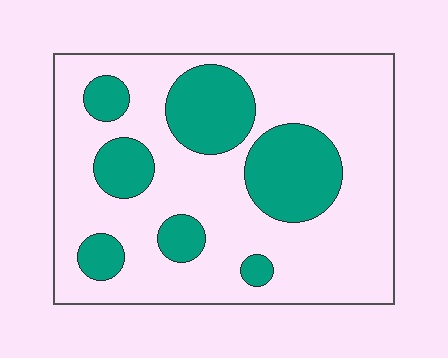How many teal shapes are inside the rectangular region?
7.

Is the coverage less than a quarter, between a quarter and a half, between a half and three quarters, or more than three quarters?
Between a quarter and a half.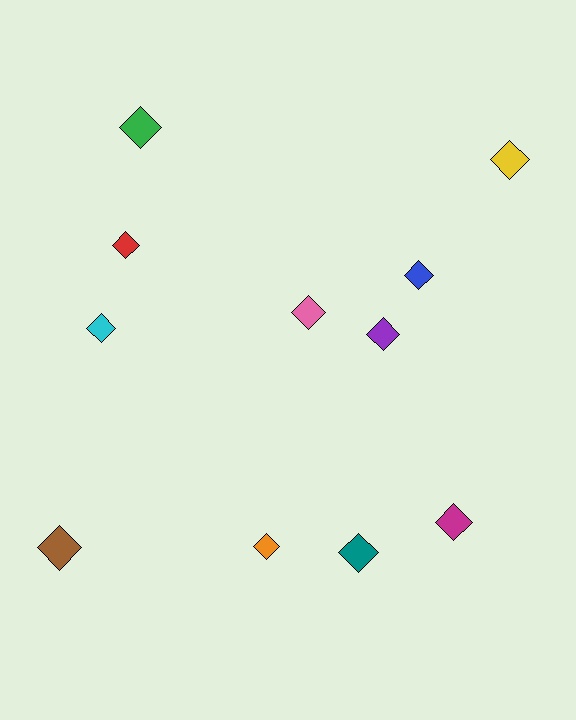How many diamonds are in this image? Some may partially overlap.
There are 11 diamonds.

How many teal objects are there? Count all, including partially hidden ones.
There is 1 teal object.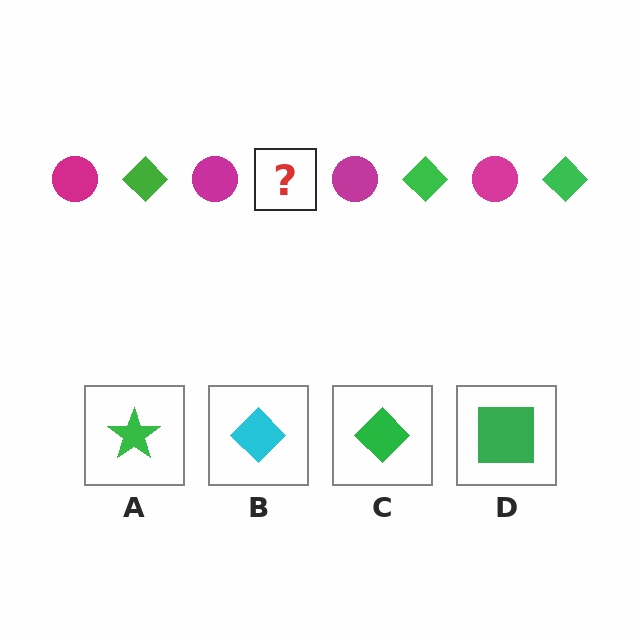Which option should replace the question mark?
Option C.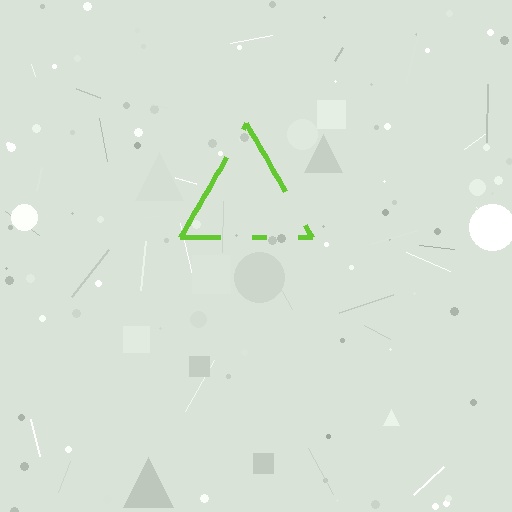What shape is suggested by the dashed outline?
The dashed outline suggests a triangle.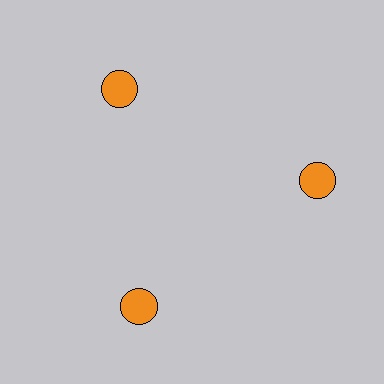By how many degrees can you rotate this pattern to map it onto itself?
The pattern maps onto itself every 120 degrees of rotation.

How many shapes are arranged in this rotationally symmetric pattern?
There are 3 shapes, arranged in 3 groups of 1.